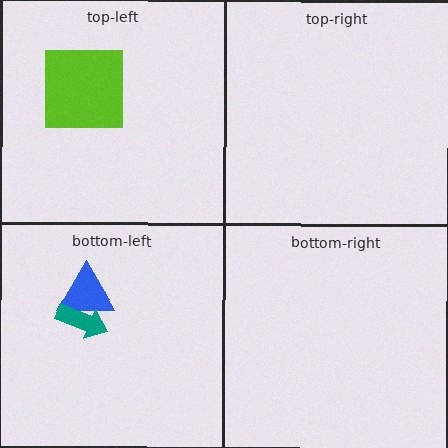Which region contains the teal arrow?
The bottom-left region.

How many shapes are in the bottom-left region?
2.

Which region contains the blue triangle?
The bottom-left region.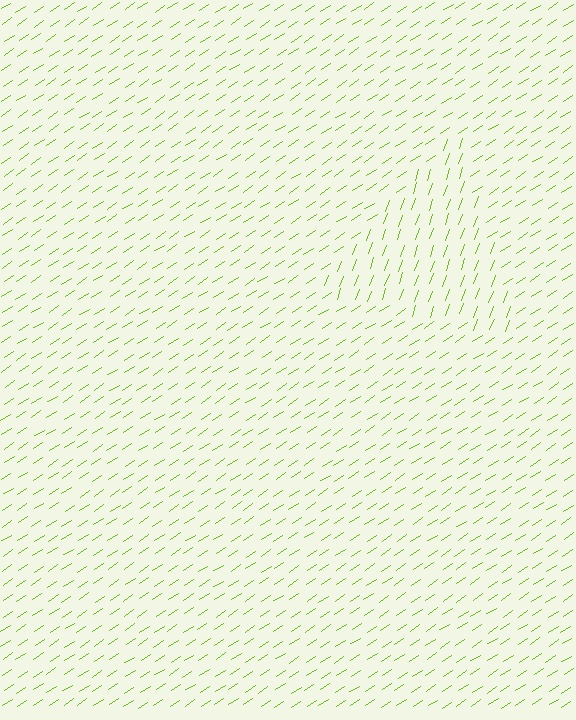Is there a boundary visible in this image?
Yes, there is a texture boundary formed by a change in line orientation.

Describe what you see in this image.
The image is filled with small lime line segments. A triangle region in the image has lines oriented differently from the surrounding lines, creating a visible texture boundary.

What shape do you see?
I see a triangle.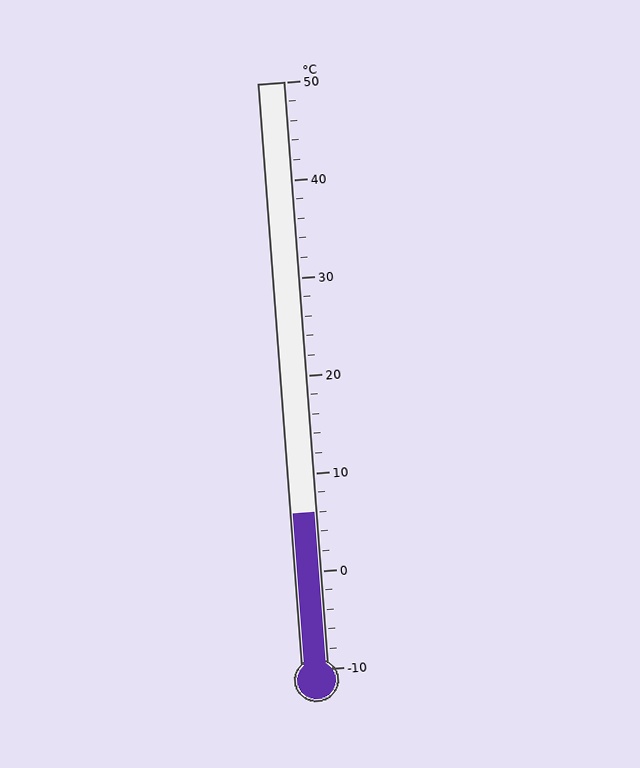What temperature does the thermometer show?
The thermometer shows approximately 6°C.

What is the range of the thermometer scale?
The thermometer scale ranges from -10°C to 50°C.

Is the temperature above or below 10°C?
The temperature is below 10°C.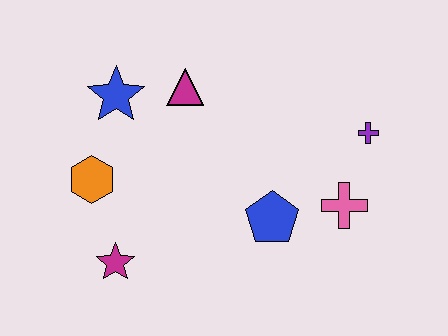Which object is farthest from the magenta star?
The purple cross is farthest from the magenta star.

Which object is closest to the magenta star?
The orange hexagon is closest to the magenta star.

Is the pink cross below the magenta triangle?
Yes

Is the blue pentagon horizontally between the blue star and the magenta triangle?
No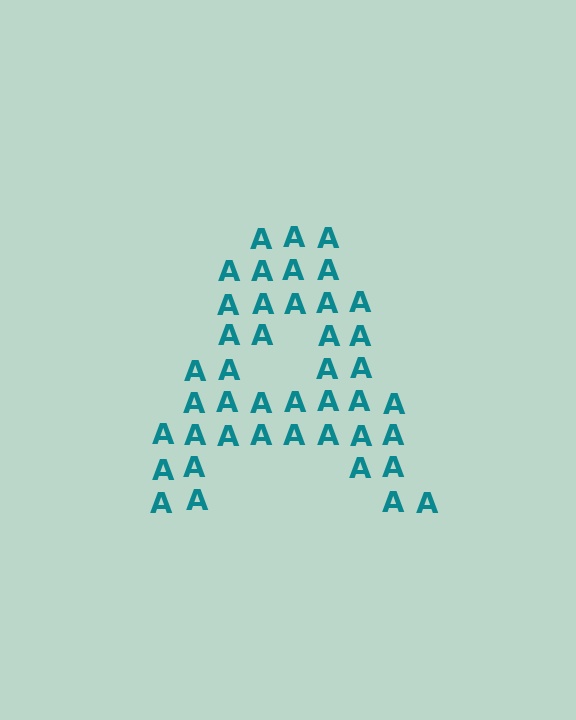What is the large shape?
The large shape is the letter A.